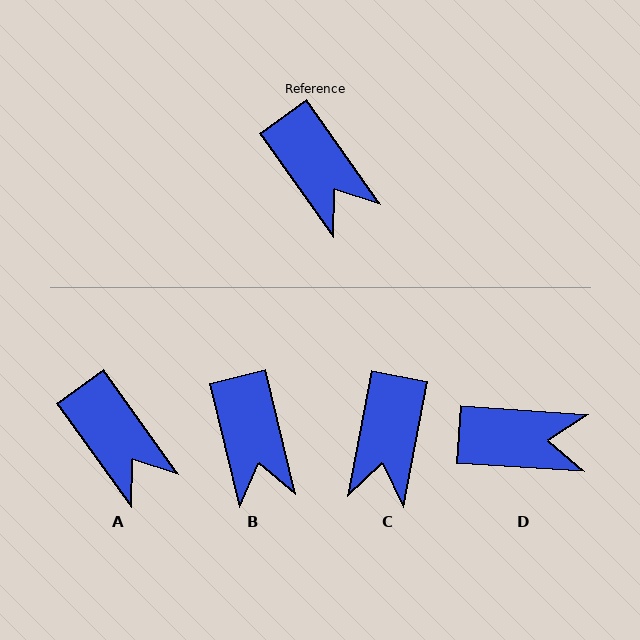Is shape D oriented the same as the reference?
No, it is off by about 51 degrees.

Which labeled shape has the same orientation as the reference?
A.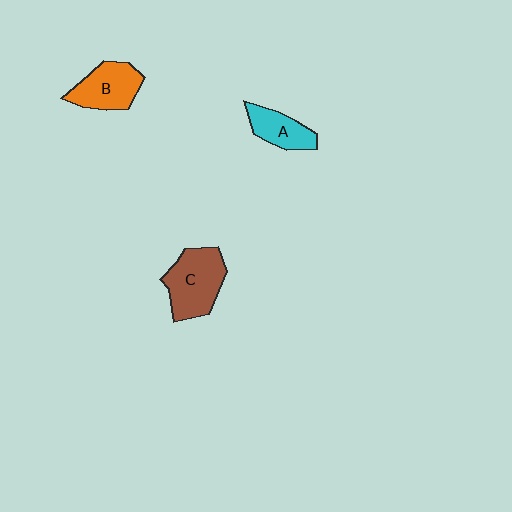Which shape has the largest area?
Shape C (brown).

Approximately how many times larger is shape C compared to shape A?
Approximately 1.6 times.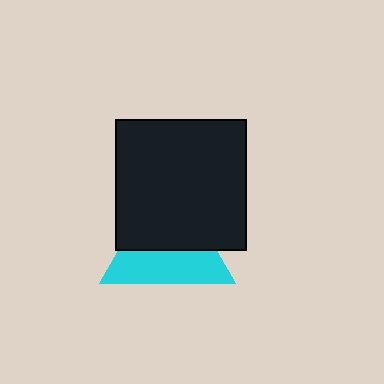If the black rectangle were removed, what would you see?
You would see the complete cyan triangle.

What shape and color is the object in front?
The object in front is a black rectangle.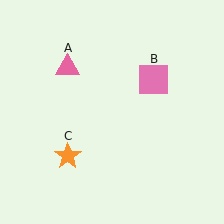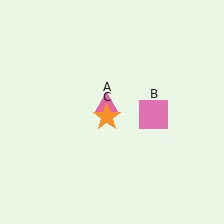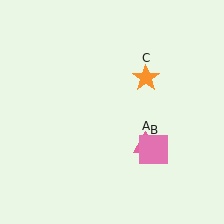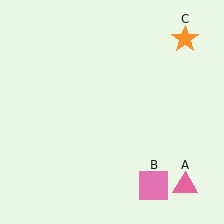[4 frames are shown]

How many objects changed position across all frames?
3 objects changed position: pink triangle (object A), pink square (object B), orange star (object C).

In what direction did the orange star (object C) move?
The orange star (object C) moved up and to the right.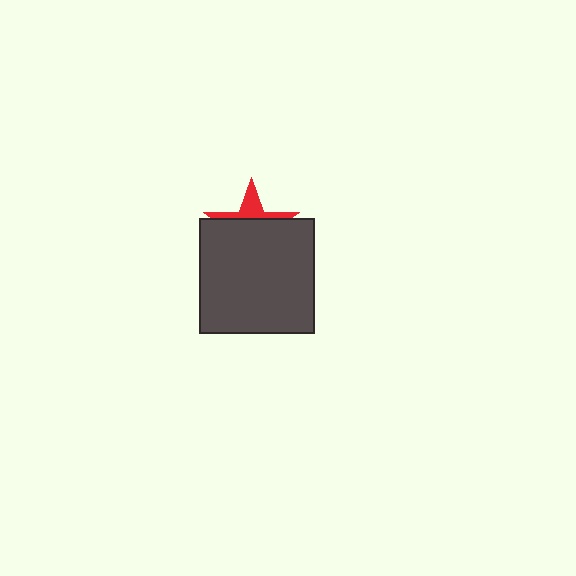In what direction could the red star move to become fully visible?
The red star could move up. That would shift it out from behind the dark gray square entirely.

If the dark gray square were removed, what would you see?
You would see the complete red star.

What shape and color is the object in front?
The object in front is a dark gray square.